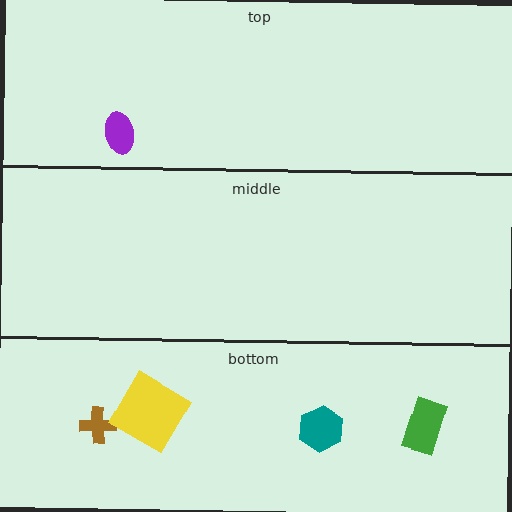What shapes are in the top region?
The purple ellipse.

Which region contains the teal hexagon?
The bottom region.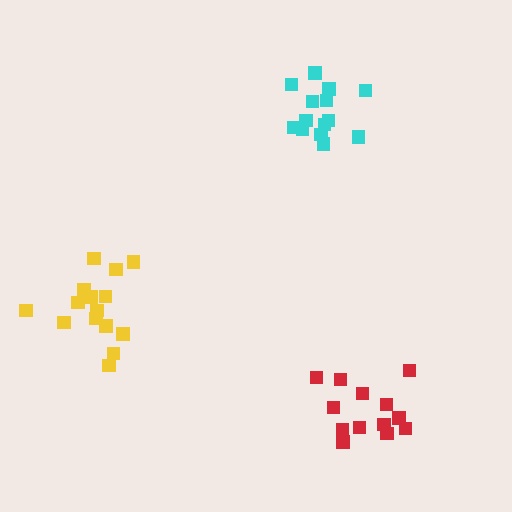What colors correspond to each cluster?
The clusters are colored: yellow, red, cyan.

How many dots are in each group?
Group 1: 15 dots, Group 2: 13 dots, Group 3: 14 dots (42 total).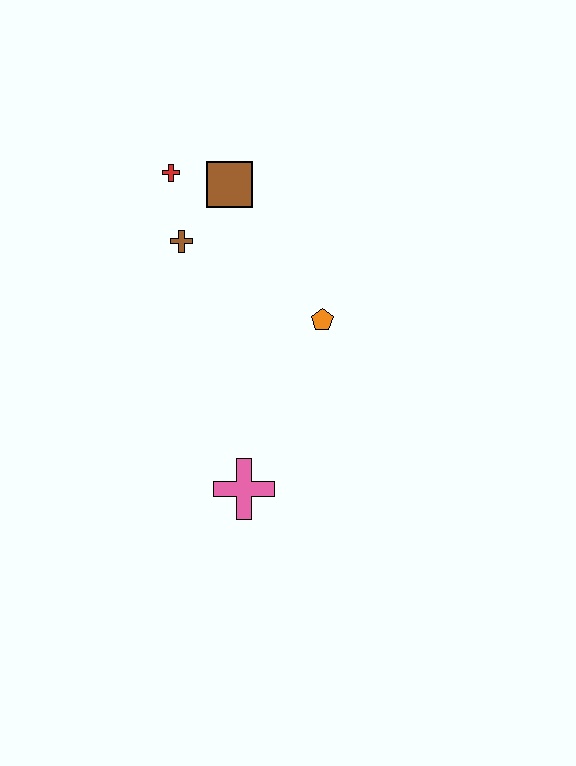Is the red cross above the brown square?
Yes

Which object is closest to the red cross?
The brown square is closest to the red cross.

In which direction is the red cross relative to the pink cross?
The red cross is above the pink cross.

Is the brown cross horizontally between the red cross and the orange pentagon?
Yes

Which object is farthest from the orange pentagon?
The red cross is farthest from the orange pentagon.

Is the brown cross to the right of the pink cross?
No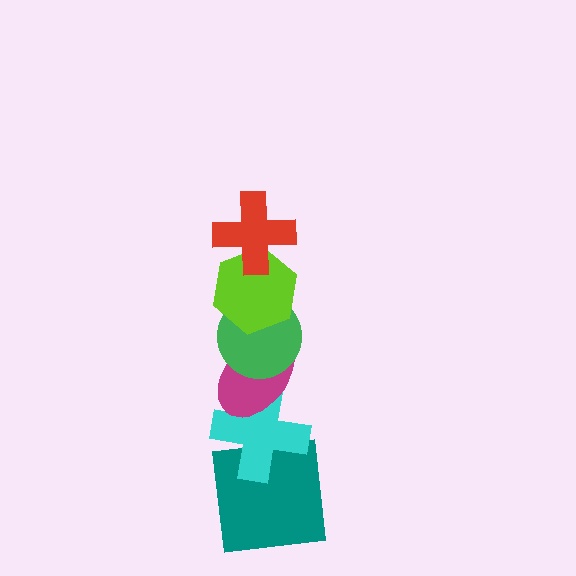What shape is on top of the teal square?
The cyan cross is on top of the teal square.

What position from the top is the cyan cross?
The cyan cross is 5th from the top.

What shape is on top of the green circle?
The lime hexagon is on top of the green circle.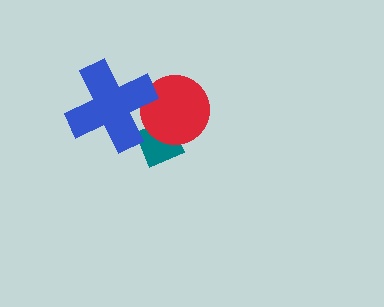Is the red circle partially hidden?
Yes, it is partially covered by another shape.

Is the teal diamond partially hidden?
Yes, it is partially covered by another shape.